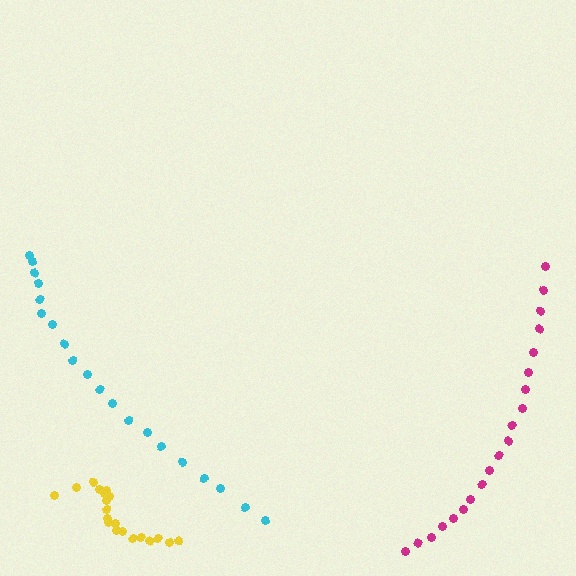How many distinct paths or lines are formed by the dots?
There are 3 distinct paths.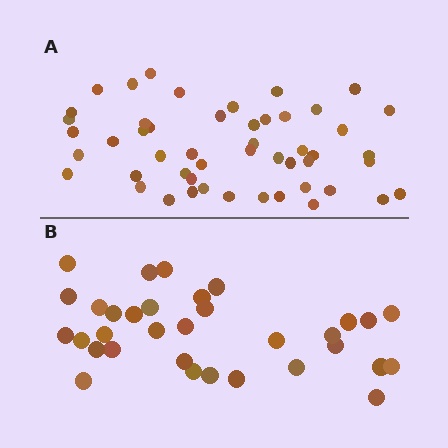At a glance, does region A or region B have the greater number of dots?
Region A (the top region) has more dots.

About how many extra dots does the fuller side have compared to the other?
Region A has approximately 15 more dots than region B.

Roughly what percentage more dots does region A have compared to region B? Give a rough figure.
About 50% more.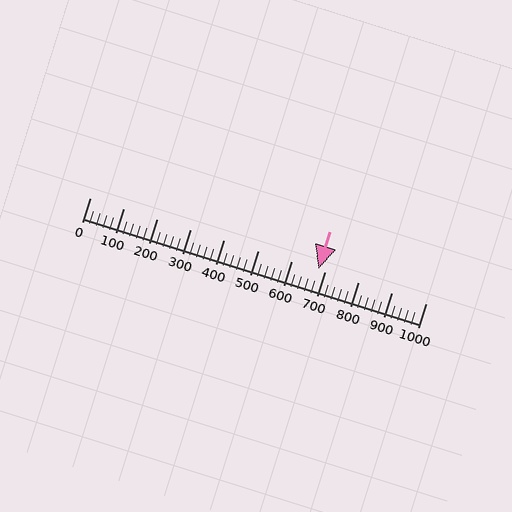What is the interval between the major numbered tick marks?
The major tick marks are spaced 100 units apart.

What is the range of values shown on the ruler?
The ruler shows values from 0 to 1000.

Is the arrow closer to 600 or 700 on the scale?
The arrow is closer to 700.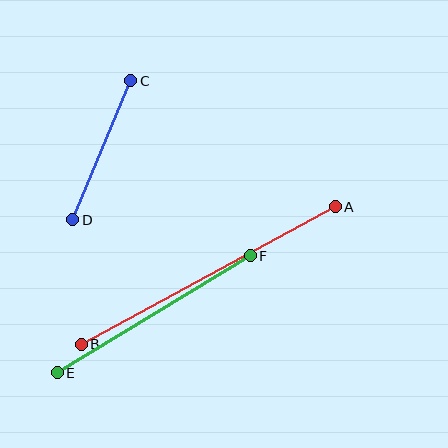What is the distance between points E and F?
The distance is approximately 226 pixels.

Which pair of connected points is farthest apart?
Points A and B are farthest apart.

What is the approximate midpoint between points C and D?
The midpoint is at approximately (102, 150) pixels.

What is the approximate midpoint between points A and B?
The midpoint is at approximately (208, 276) pixels.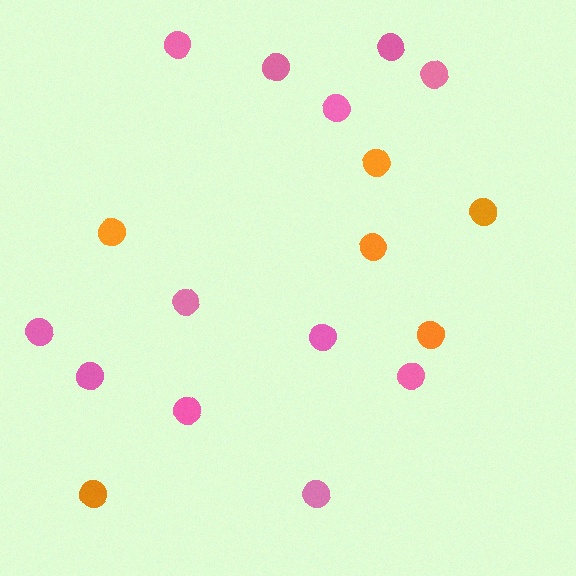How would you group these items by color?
There are 2 groups: one group of pink circles (12) and one group of orange circles (6).